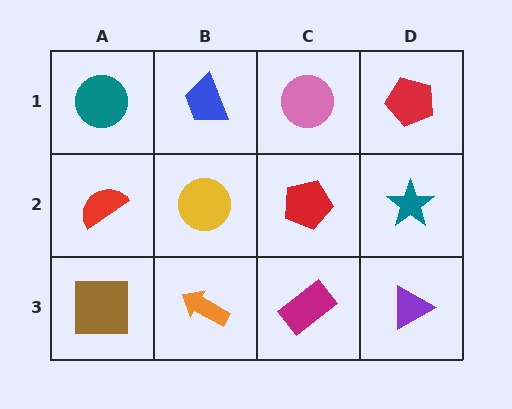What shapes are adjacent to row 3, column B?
A yellow circle (row 2, column B), a brown square (row 3, column A), a magenta rectangle (row 3, column C).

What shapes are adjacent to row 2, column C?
A pink circle (row 1, column C), a magenta rectangle (row 3, column C), a yellow circle (row 2, column B), a teal star (row 2, column D).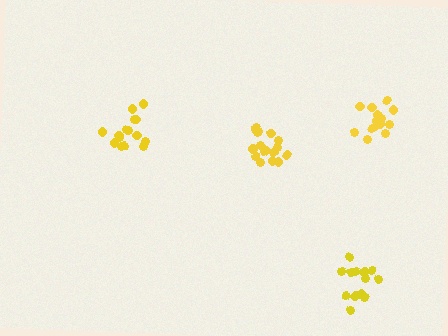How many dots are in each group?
Group 1: 13 dots, Group 2: 15 dots, Group 3: 17 dots, Group 4: 15 dots (60 total).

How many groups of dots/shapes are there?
There are 4 groups.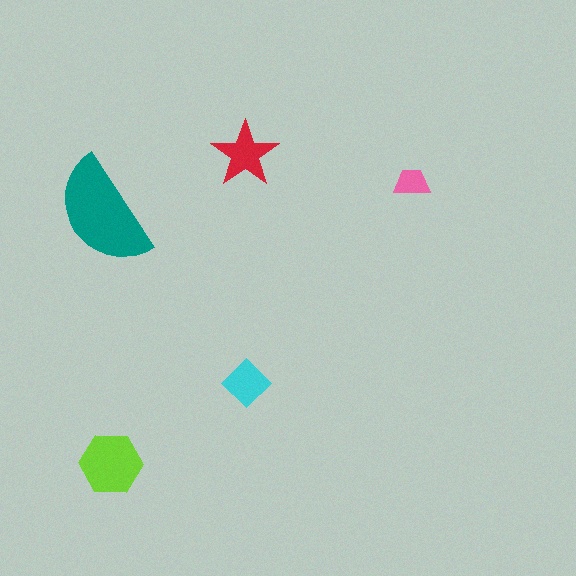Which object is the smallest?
The pink trapezoid.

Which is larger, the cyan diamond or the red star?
The red star.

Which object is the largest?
The teal semicircle.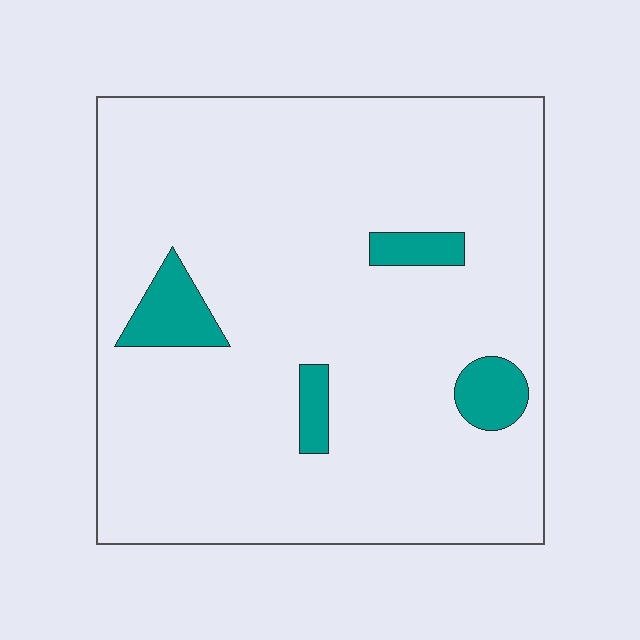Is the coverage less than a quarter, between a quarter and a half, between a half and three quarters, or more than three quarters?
Less than a quarter.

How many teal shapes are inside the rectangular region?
4.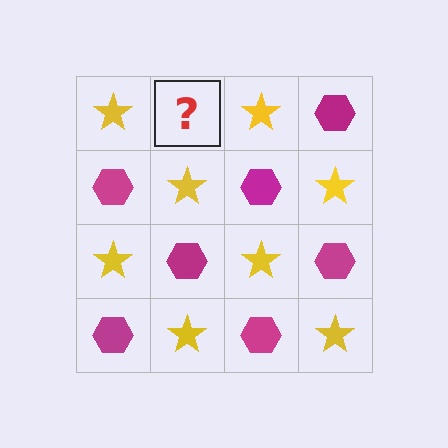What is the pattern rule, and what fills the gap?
The rule is that it alternates yellow star and magenta hexagon in a checkerboard pattern. The gap should be filled with a magenta hexagon.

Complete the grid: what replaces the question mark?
The question mark should be replaced with a magenta hexagon.